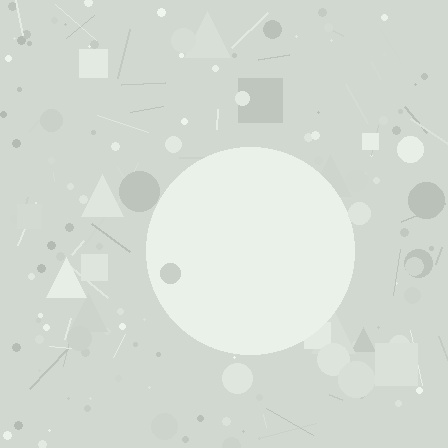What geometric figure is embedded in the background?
A circle is embedded in the background.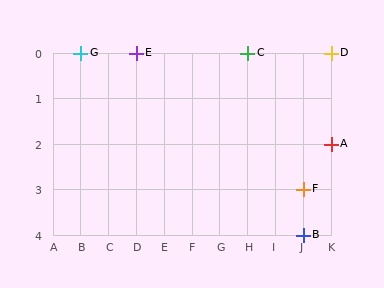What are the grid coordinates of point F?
Point F is at grid coordinates (J, 3).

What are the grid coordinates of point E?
Point E is at grid coordinates (D, 0).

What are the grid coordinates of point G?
Point G is at grid coordinates (B, 0).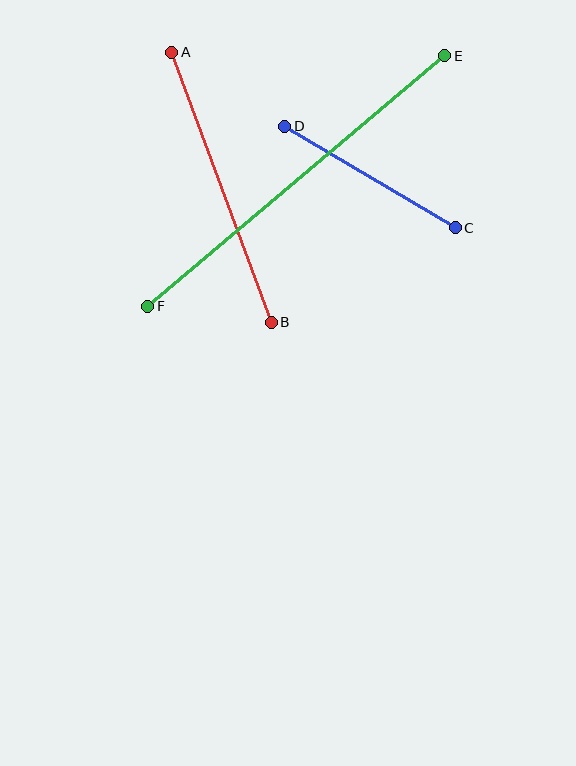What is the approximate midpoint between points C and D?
The midpoint is at approximately (370, 177) pixels.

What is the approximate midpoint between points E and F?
The midpoint is at approximately (296, 181) pixels.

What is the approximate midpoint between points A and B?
The midpoint is at approximately (221, 187) pixels.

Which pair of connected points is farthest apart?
Points E and F are farthest apart.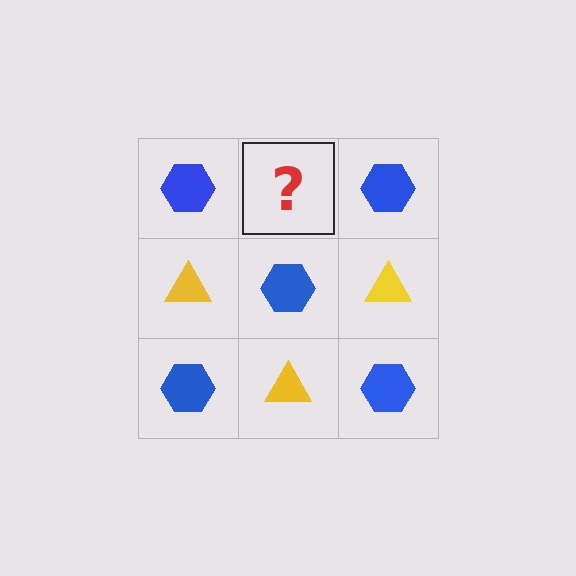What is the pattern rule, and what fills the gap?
The rule is that it alternates blue hexagon and yellow triangle in a checkerboard pattern. The gap should be filled with a yellow triangle.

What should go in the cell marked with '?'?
The missing cell should contain a yellow triangle.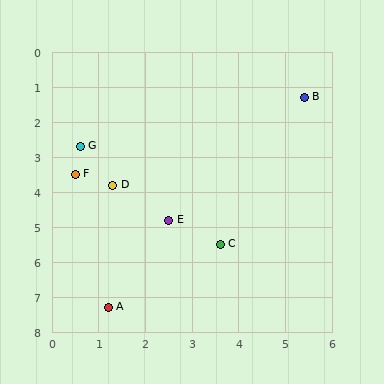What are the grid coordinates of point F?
Point F is at approximately (0.5, 3.5).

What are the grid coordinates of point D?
Point D is at approximately (1.3, 3.8).